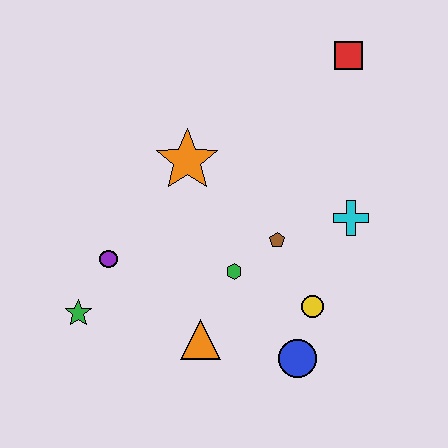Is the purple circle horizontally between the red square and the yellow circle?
No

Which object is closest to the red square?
The cyan cross is closest to the red square.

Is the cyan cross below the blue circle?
No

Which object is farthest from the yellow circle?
The red square is farthest from the yellow circle.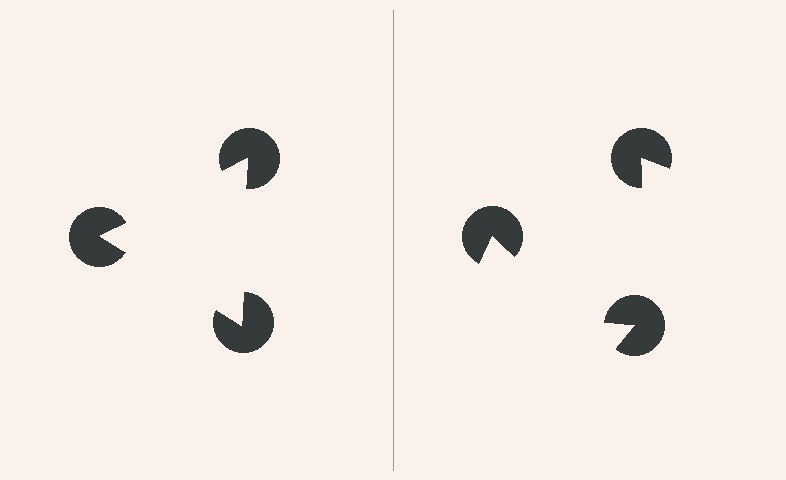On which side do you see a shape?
An illusory triangle appears on the left side. On the right side the wedge cuts are rotated, so no coherent shape forms.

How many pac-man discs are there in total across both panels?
6 — 3 on each side.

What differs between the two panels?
The pac-man discs are positioned identically on both sides; only the wedge orientations differ. On the left they align to a triangle; on the right they are misaligned.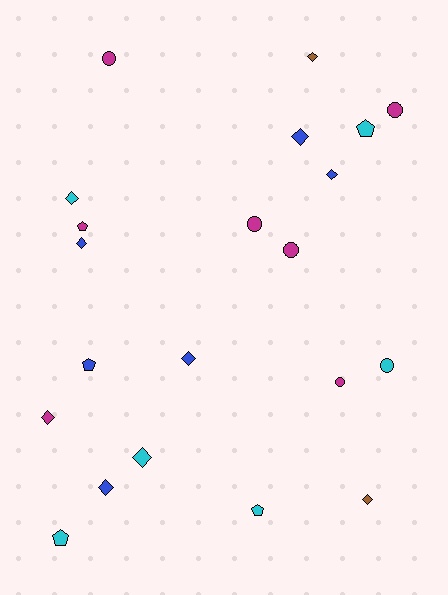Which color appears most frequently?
Magenta, with 7 objects.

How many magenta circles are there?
There are 5 magenta circles.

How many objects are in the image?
There are 21 objects.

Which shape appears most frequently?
Diamond, with 10 objects.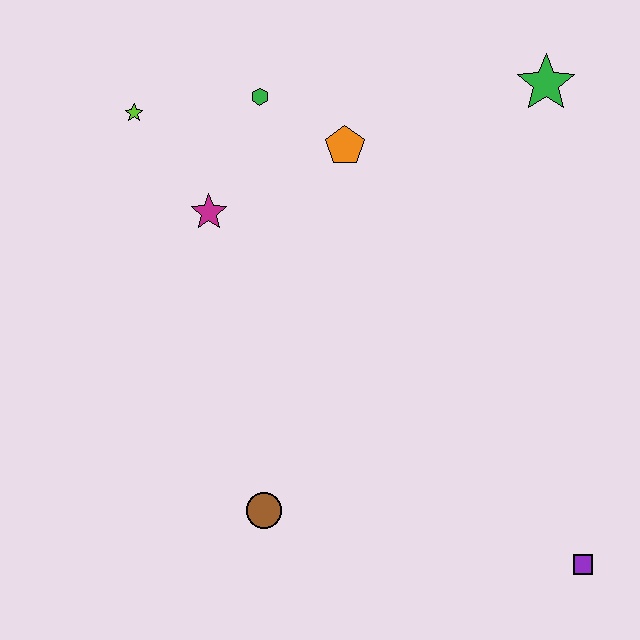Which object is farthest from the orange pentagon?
The purple square is farthest from the orange pentagon.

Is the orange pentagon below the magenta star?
No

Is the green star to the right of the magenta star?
Yes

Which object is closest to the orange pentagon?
The green hexagon is closest to the orange pentagon.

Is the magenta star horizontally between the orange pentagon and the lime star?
Yes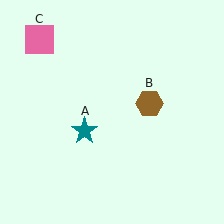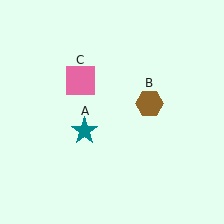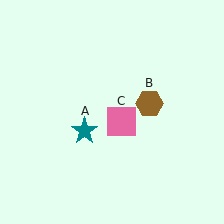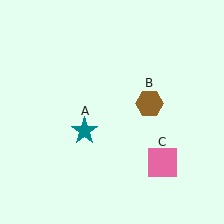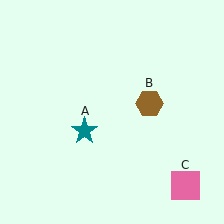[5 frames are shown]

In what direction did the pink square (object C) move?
The pink square (object C) moved down and to the right.